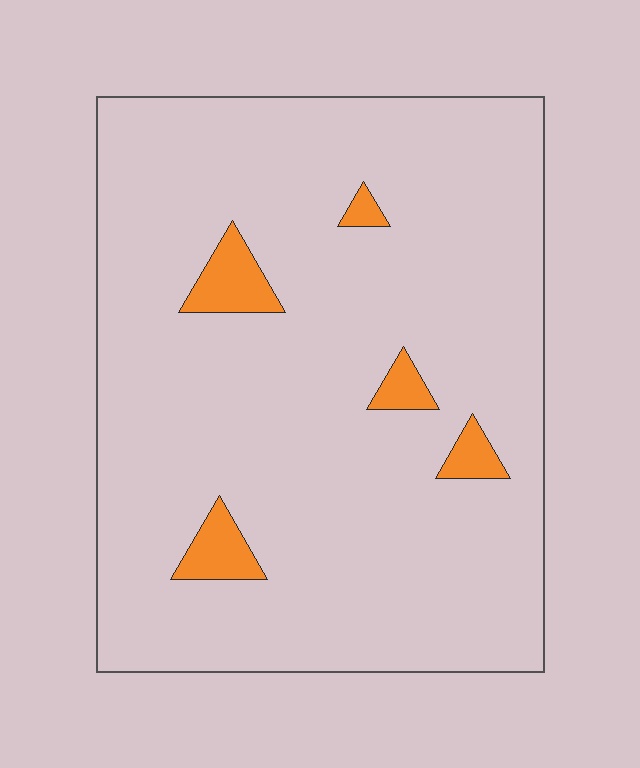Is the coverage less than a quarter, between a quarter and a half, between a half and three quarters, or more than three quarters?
Less than a quarter.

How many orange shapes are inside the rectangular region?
5.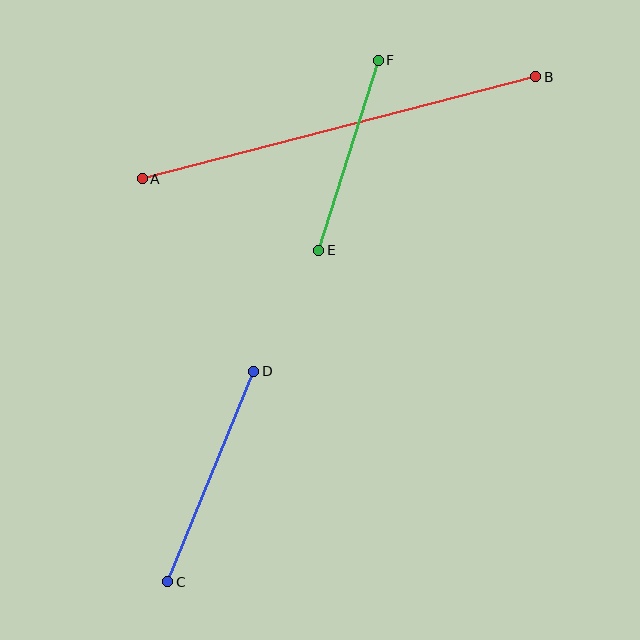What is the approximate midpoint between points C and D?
The midpoint is at approximately (211, 477) pixels.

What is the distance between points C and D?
The distance is approximately 227 pixels.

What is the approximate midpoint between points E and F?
The midpoint is at approximately (349, 155) pixels.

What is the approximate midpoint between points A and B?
The midpoint is at approximately (339, 128) pixels.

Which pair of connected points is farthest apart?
Points A and B are farthest apart.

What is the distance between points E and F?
The distance is approximately 199 pixels.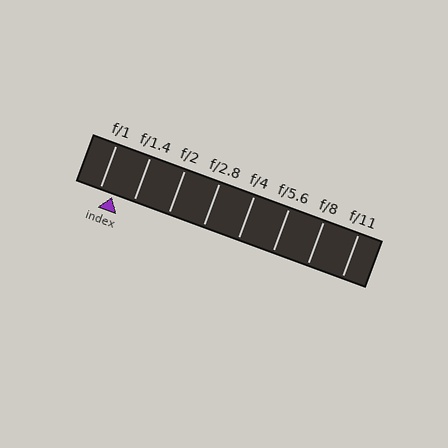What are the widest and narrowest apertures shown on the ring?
The widest aperture shown is f/1 and the narrowest is f/11.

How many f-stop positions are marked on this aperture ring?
There are 8 f-stop positions marked.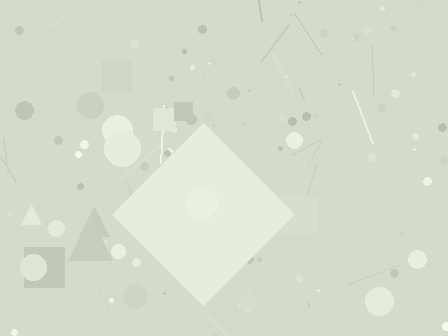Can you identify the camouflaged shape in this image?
The camouflaged shape is a diamond.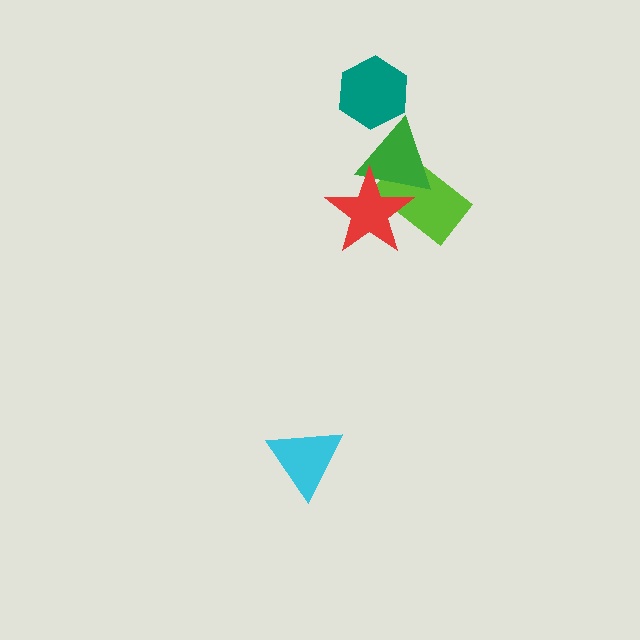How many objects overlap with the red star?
2 objects overlap with the red star.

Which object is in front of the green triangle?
The red star is in front of the green triangle.